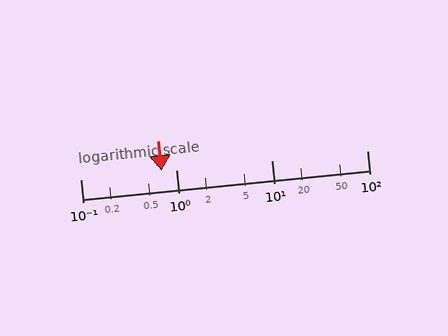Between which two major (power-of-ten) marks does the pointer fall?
The pointer is between 0.1 and 1.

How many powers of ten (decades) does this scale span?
The scale spans 3 decades, from 0.1 to 100.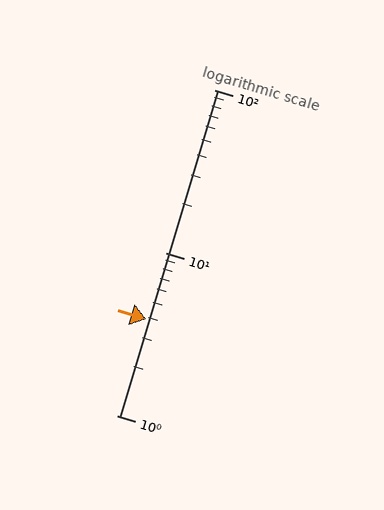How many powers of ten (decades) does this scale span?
The scale spans 2 decades, from 1 to 100.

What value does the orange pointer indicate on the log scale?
The pointer indicates approximately 3.9.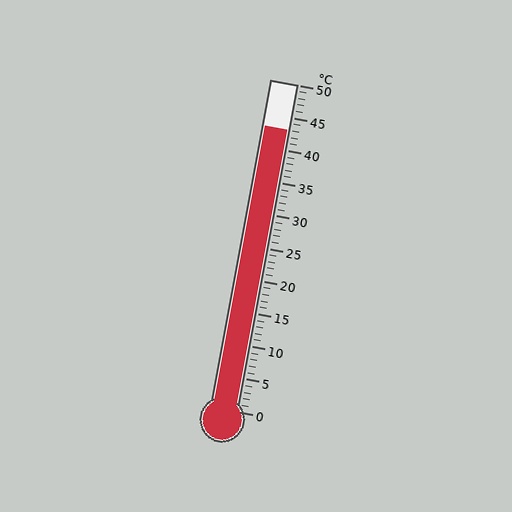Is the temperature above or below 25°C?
The temperature is above 25°C.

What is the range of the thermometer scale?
The thermometer scale ranges from 0°C to 50°C.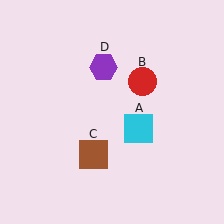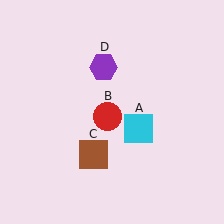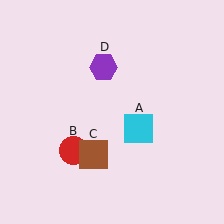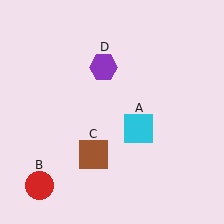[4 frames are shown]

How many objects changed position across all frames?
1 object changed position: red circle (object B).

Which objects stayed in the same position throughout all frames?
Cyan square (object A) and brown square (object C) and purple hexagon (object D) remained stationary.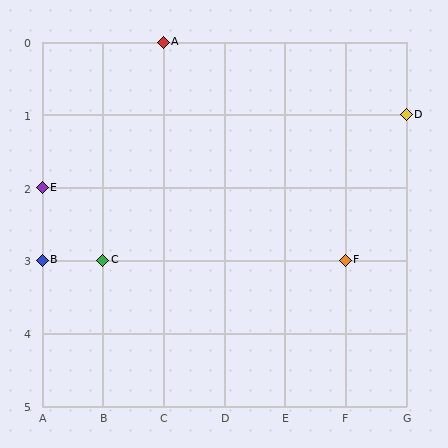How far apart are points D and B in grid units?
Points D and B are 6 columns and 2 rows apart (about 6.3 grid units diagonally).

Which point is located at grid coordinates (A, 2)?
Point E is at (A, 2).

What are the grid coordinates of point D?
Point D is at grid coordinates (G, 1).